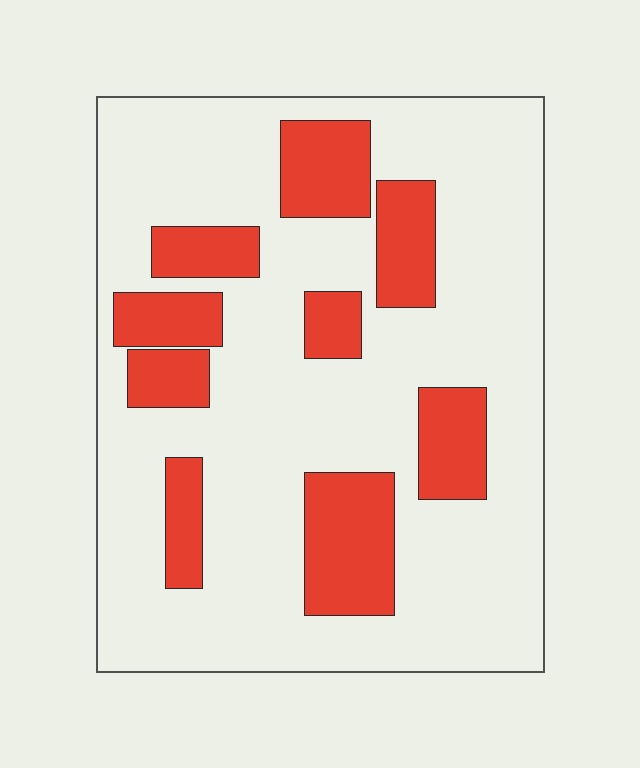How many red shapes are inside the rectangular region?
9.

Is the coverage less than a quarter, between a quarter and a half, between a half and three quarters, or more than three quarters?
Less than a quarter.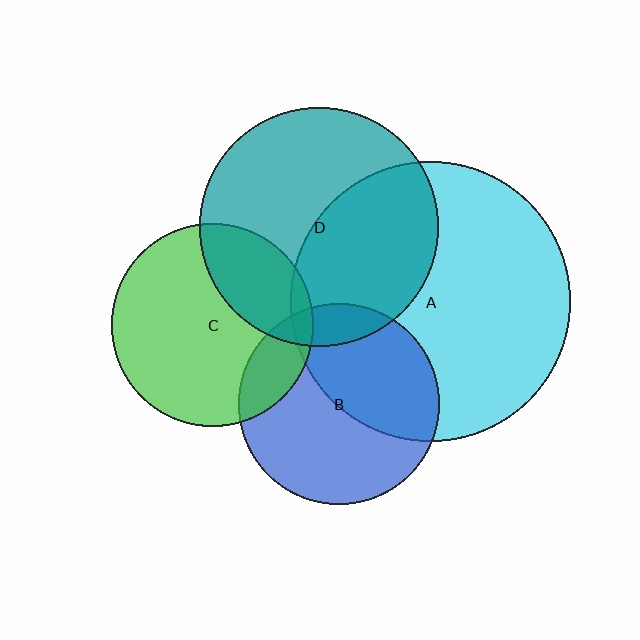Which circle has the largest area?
Circle A (cyan).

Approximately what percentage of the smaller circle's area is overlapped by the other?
Approximately 10%.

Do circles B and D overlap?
Yes.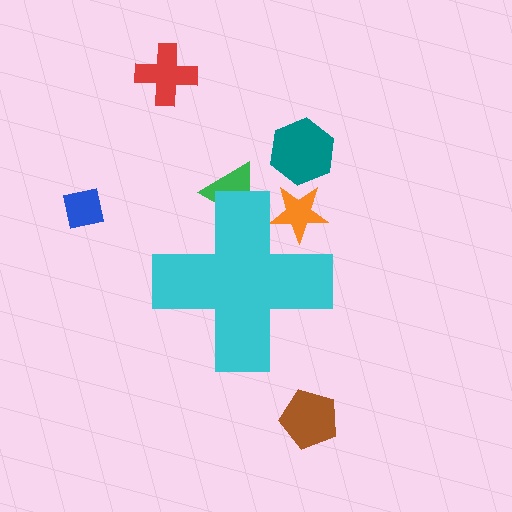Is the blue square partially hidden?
No, the blue square is fully visible.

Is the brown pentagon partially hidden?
No, the brown pentagon is fully visible.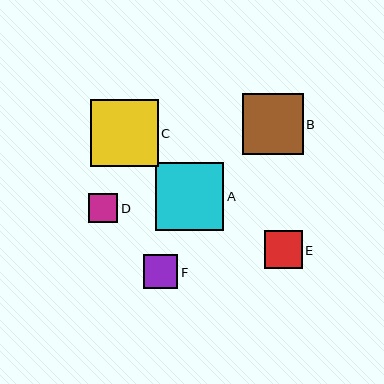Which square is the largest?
Square A is the largest with a size of approximately 68 pixels.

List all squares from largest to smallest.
From largest to smallest: A, C, B, E, F, D.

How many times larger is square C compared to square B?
Square C is approximately 1.1 times the size of square B.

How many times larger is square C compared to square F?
Square C is approximately 2.0 times the size of square F.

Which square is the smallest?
Square D is the smallest with a size of approximately 30 pixels.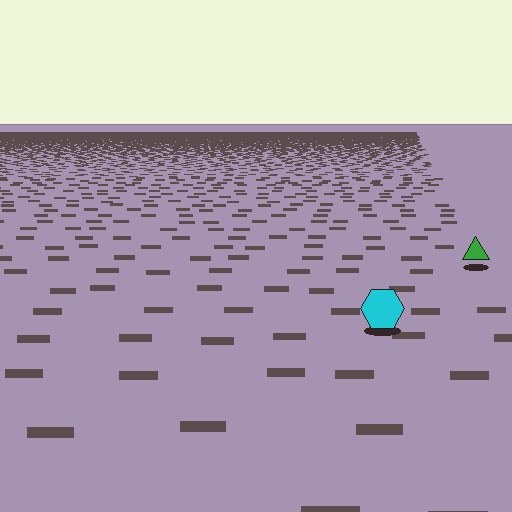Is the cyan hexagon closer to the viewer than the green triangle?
Yes. The cyan hexagon is closer — you can tell from the texture gradient: the ground texture is coarser near it.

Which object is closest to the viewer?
The cyan hexagon is closest. The texture marks near it are larger and more spread out.